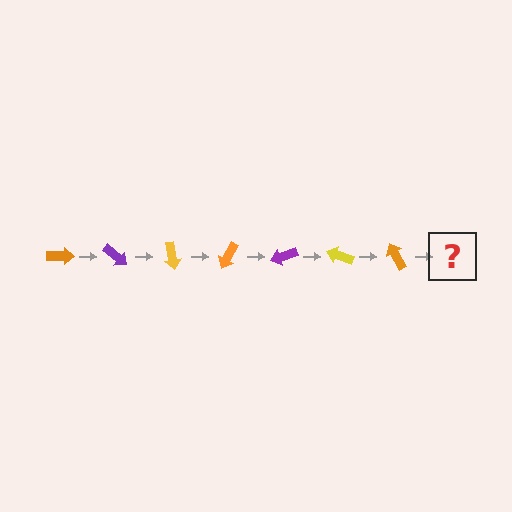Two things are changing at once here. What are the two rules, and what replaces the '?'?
The two rules are that it rotates 40 degrees each step and the color cycles through orange, purple, and yellow. The '?' should be a purple arrow, rotated 280 degrees from the start.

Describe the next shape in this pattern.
It should be a purple arrow, rotated 280 degrees from the start.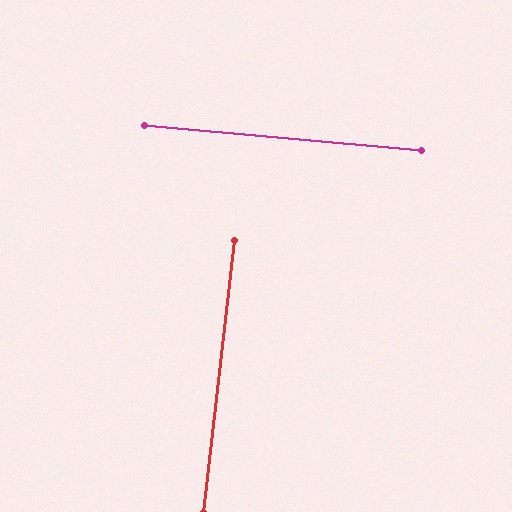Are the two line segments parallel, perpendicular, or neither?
Perpendicular — they meet at approximately 89°.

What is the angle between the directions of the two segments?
Approximately 89 degrees.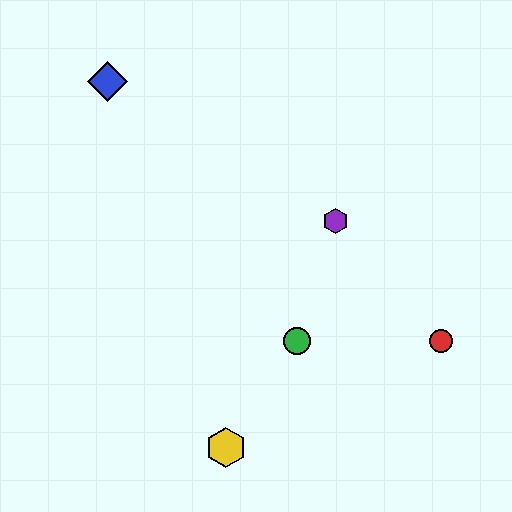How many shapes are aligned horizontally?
2 shapes (the red circle, the green circle) are aligned horizontally.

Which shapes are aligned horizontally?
The red circle, the green circle are aligned horizontally.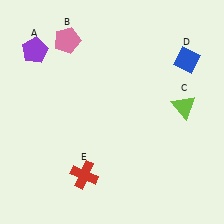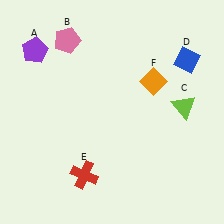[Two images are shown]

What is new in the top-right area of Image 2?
An orange diamond (F) was added in the top-right area of Image 2.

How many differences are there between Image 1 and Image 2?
There is 1 difference between the two images.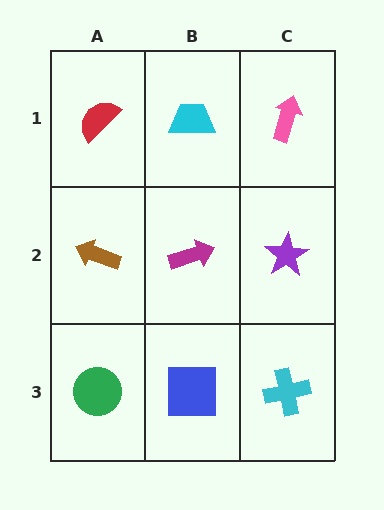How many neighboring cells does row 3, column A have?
2.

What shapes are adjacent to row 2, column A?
A red semicircle (row 1, column A), a green circle (row 3, column A), a magenta arrow (row 2, column B).